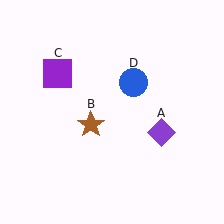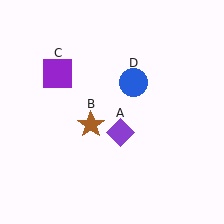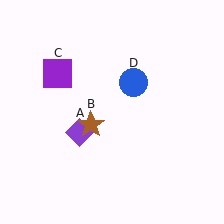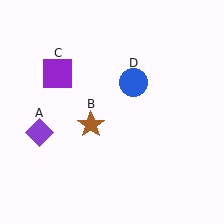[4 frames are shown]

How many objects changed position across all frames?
1 object changed position: purple diamond (object A).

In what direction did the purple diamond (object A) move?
The purple diamond (object A) moved left.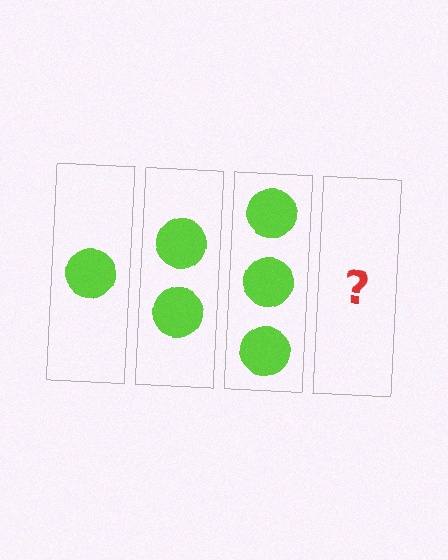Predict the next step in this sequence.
The next step is 4 circles.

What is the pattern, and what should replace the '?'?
The pattern is that each step adds one more circle. The '?' should be 4 circles.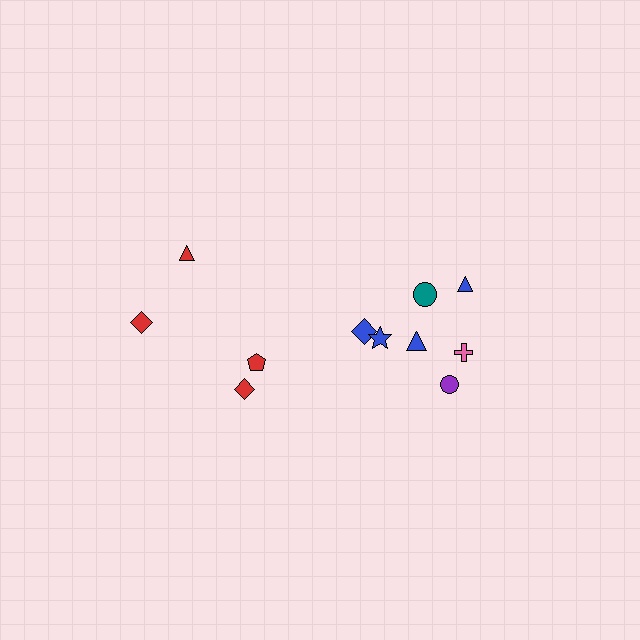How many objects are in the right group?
There are 7 objects.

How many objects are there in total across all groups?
There are 11 objects.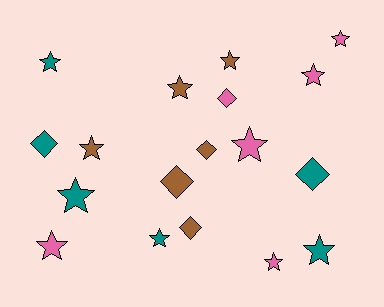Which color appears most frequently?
Teal, with 6 objects.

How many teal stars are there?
There are 4 teal stars.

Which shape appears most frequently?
Star, with 12 objects.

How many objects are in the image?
There are 18 objects.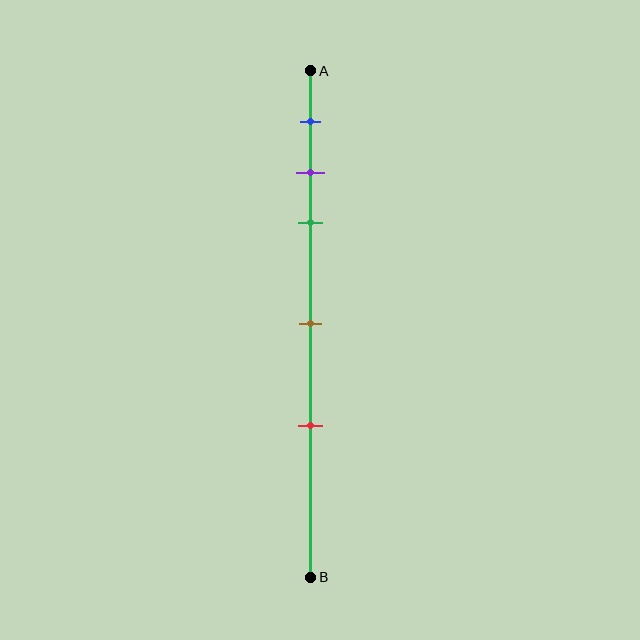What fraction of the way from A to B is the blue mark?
The blue mark is approximately 10% (0.1) of the way from A to B.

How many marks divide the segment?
There are 5 marks dividing the segment.